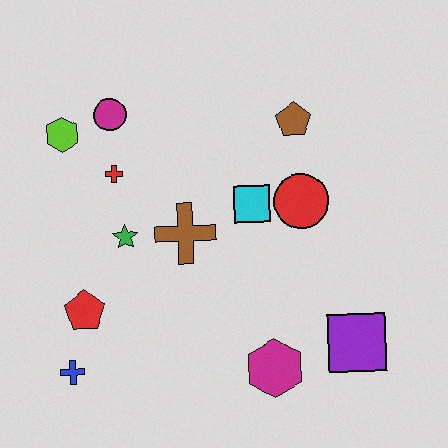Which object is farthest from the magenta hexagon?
The lime hexagon is farthest from the magenta hexagon.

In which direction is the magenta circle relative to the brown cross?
The magenta circle is above the brown cross.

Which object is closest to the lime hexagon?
The magenta circle is closest to the lime hexagon.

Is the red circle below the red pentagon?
No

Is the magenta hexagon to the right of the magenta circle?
Yes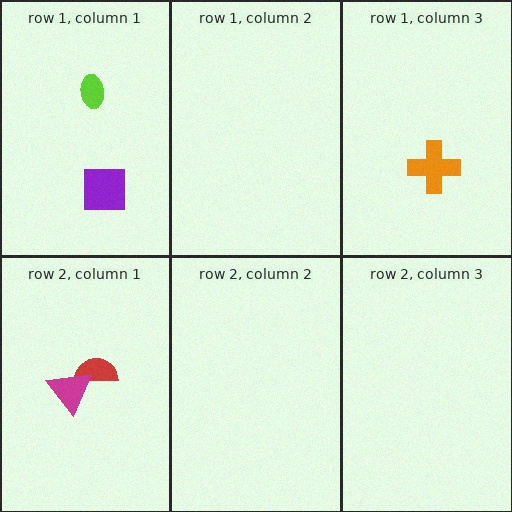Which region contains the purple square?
The row 1, column 1 region.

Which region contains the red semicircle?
The row 2, column 1 region.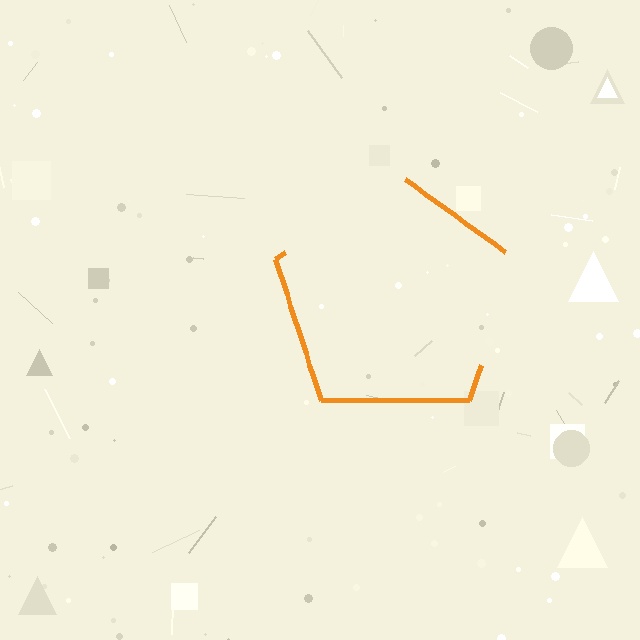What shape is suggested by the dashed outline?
The dashed outline suggests a pentagon.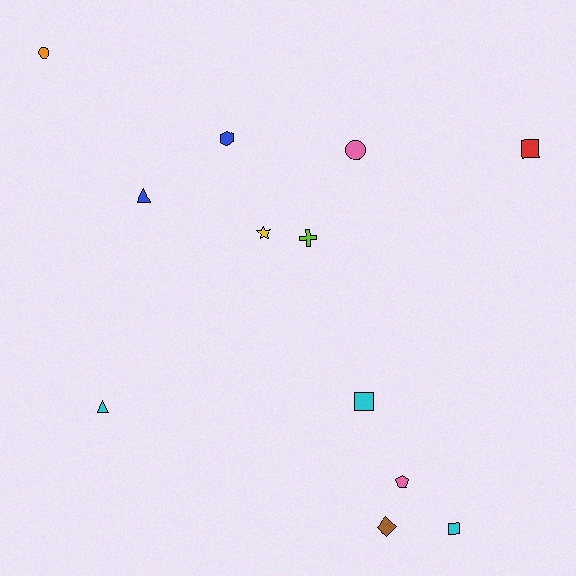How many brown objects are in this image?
There is 1 brown object.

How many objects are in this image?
There are 12 objects.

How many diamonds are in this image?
There is 1 diamond.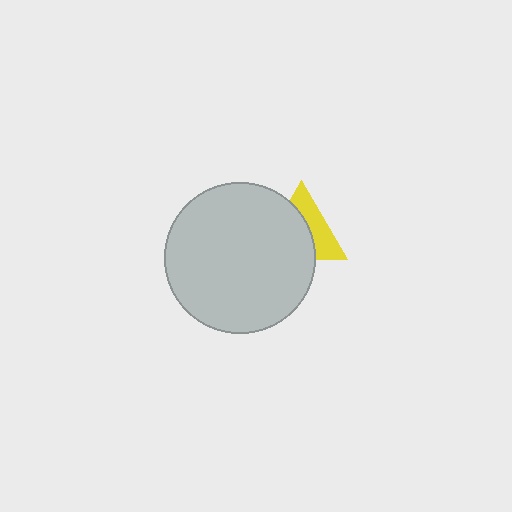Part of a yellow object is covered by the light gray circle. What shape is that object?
It is a triangle.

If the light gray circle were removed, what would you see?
You would see the complete yellow triangle.